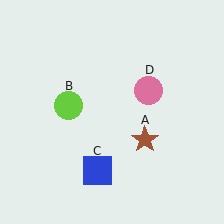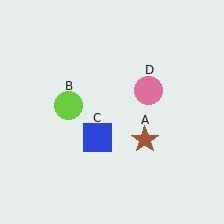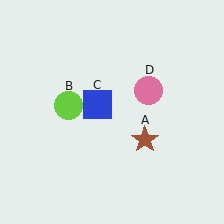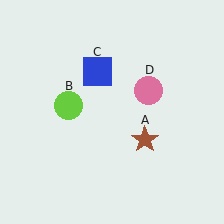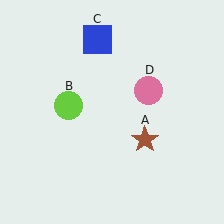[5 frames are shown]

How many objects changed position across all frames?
1 object changed position: blue square (object C).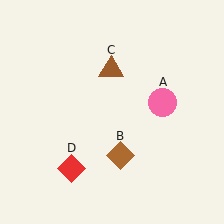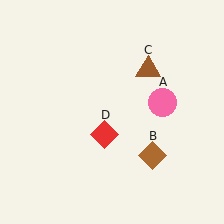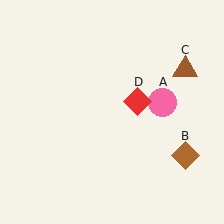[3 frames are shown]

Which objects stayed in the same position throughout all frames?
Pink circle (object A) remained stationary.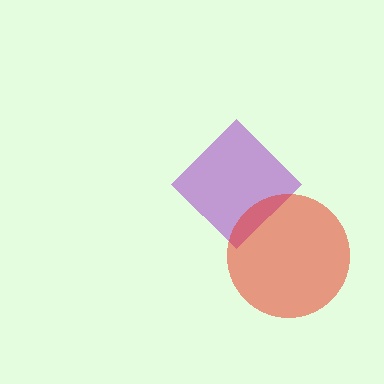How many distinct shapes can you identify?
There are 2 distinct shapes: a purple diamond, a red circle.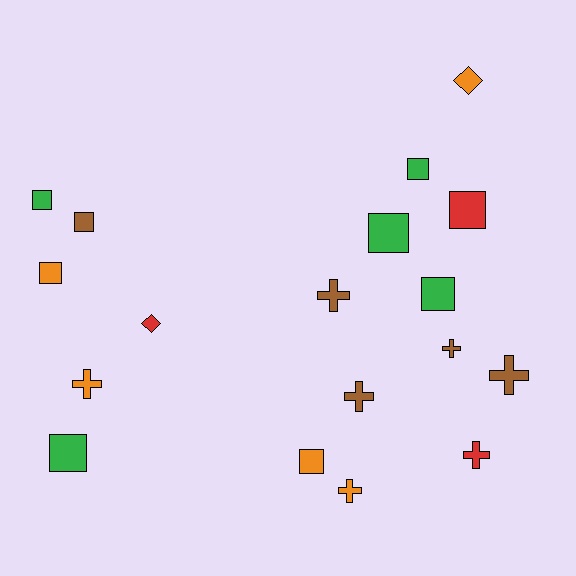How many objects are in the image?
There are 18 objects.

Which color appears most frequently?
Brown, with 5 objects.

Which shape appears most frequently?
Square, with 9 objects.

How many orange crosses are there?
There are 2 orange crosses.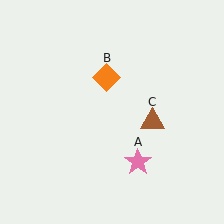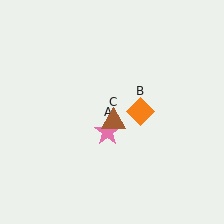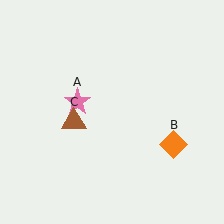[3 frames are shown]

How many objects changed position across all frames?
3 objects changed position: pink star (object A), orange diamond (object B), brown triangle (object C).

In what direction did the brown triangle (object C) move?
The brown triangle (object C) moved left.